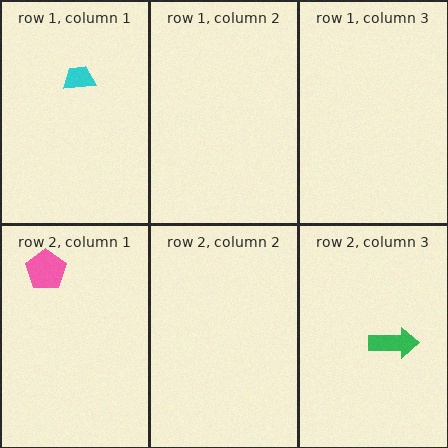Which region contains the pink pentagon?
The row 2, column 1 region.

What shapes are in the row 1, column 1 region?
The cyan trapezoid.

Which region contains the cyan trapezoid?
The row 1, column 1 region.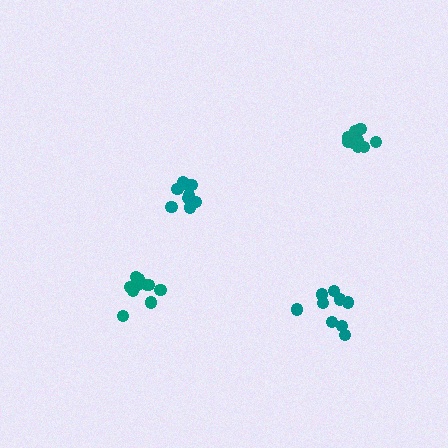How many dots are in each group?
Group 1: 9 dots, Group 2: 10 dots, Group 3: 9 dots, Group 4: 9 dots (37 total).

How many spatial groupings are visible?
There are 4 spatial groupings.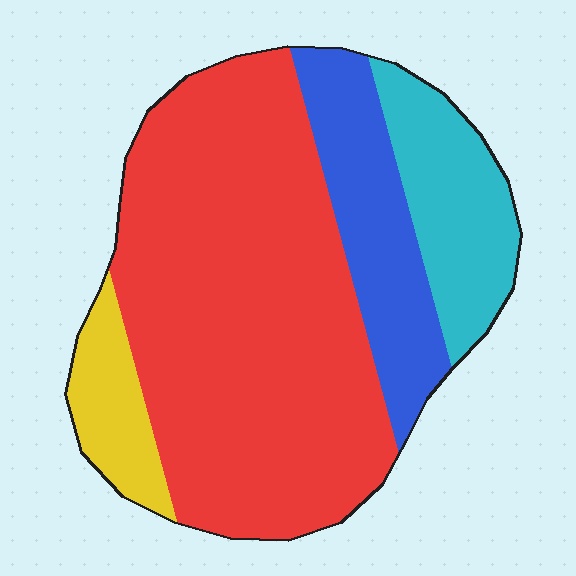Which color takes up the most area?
Red, at roughly 60%.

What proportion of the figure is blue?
Blue takes up less than a quarter of the figure.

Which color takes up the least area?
Yellow, at roughly 10%.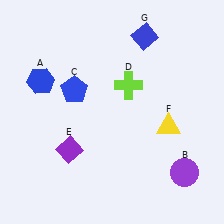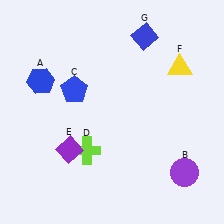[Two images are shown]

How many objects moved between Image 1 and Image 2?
2 objects moved between the two images.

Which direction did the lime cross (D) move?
The lime cross (D) moved down.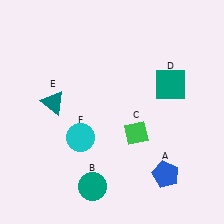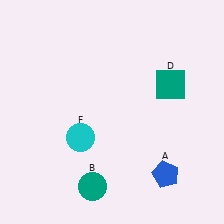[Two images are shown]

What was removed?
The teal triangle (E), the green diamond (C) were removed in Image 2.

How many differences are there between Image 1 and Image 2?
There are 2 differences between the two images.